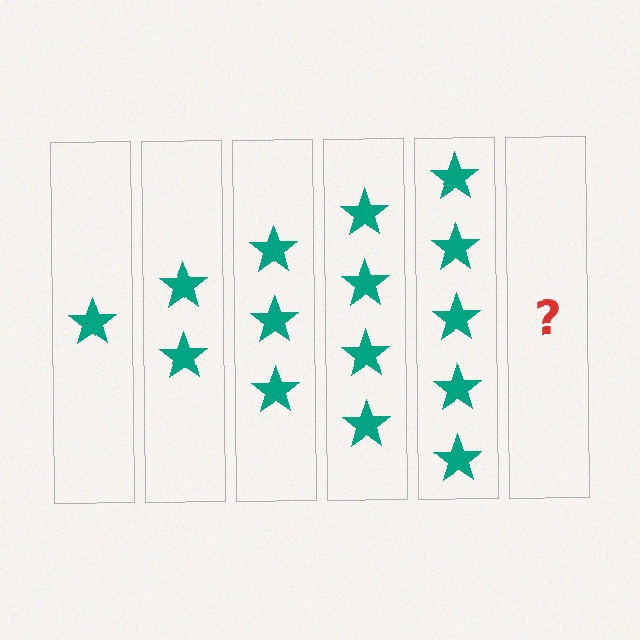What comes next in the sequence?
The next element should be 6 stars.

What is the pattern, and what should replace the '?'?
The pattern is that each step adds one more star. The '?' should be 6 stars.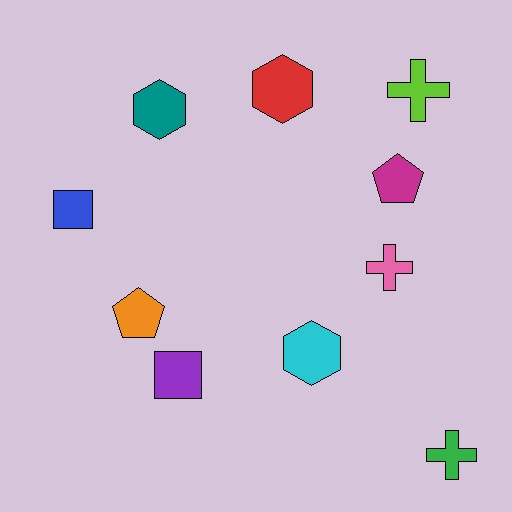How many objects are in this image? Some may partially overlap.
There are 10 objects.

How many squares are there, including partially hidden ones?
There are 2 squares.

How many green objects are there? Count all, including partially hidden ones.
There is 1 green object.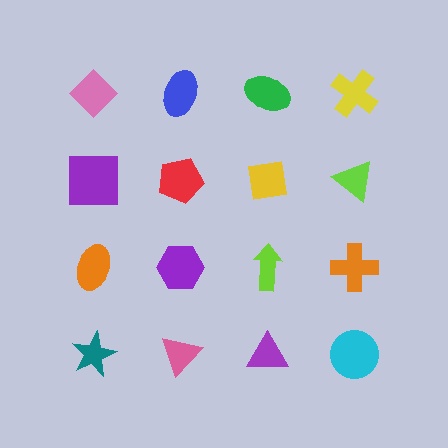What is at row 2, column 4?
A lime triangle.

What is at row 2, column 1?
A purple square.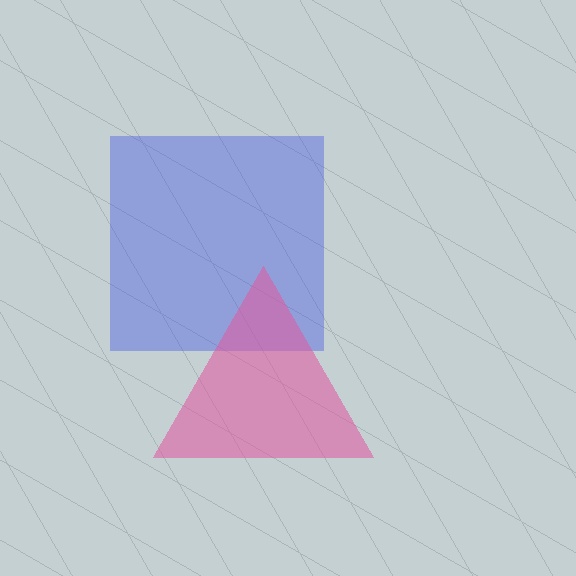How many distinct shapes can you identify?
There are 2 distinct shapes: a blue square, a pink triangle.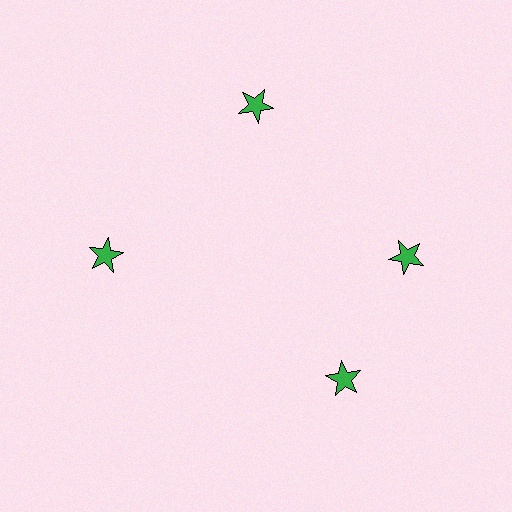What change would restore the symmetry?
The symmetry would be restored by rotating it back into even spacing with its neighbors so that all 4 stars sit at equal angles and equal distance from the center.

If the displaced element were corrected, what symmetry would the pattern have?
It would have 4-fold rotational symmetry — the pattern would map onto itself every 90 degrees.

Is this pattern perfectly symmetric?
No. The 4 green stars are arranged in a ring, but one element near the 6 o'clock position is rotated out of alignment along the ring, breaking the 4-fold rotational symmetry.